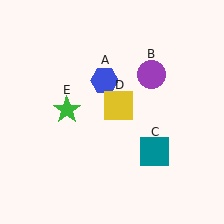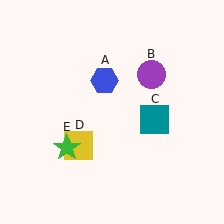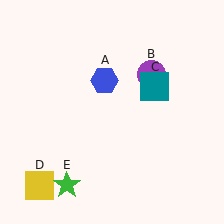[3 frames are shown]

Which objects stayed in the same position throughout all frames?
Blue hexagon (object A) and purple circle (object B) remained stationary.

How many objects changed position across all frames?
3 objects changed position: teal square (object C), yellow square (object D), green star (object E).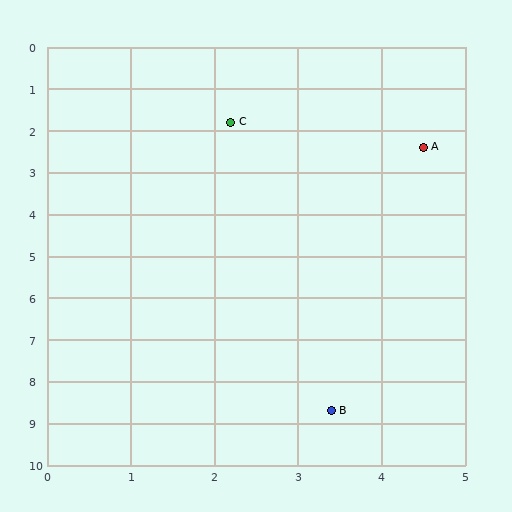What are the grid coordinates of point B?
Point B is at approximately (3.4, 8.7).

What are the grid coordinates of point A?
Point A is at approximately (4.5, 2.4).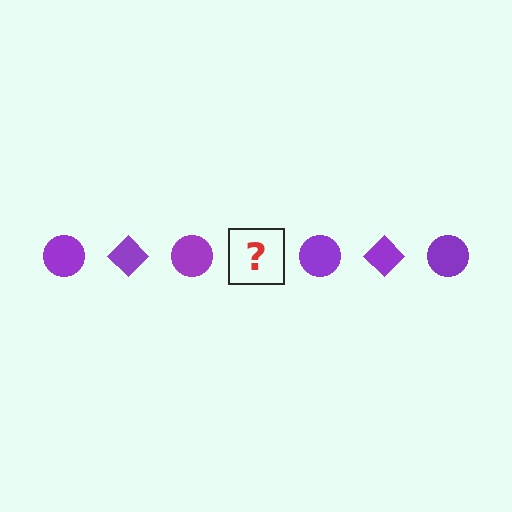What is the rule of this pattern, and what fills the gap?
The rule is that the pattern cycles through circle, diamond shapes in purple. The gap should be filled with a purple diamond.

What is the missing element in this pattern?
The missing element is a purple diamond.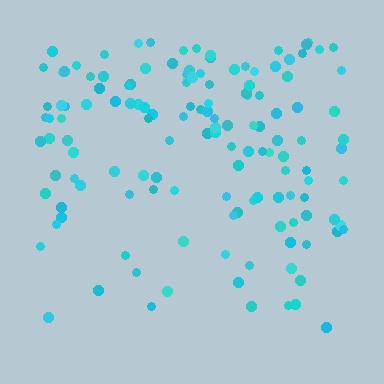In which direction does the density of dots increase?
From bottom to top, with the top side densest.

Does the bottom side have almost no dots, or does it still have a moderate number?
Still a moderate number, just noticeably fewer than the top.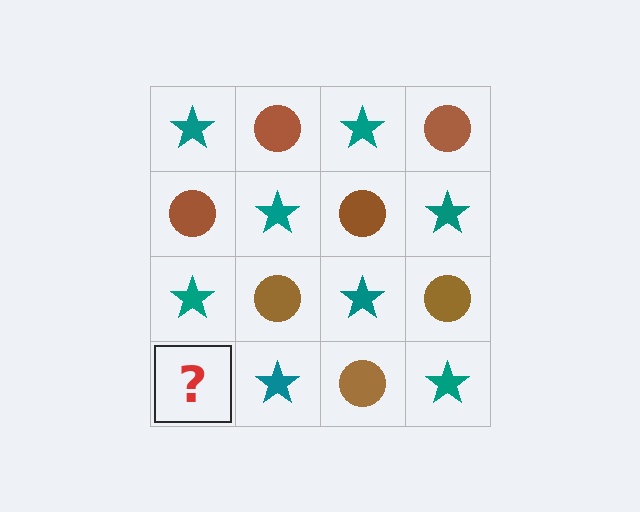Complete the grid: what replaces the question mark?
The question mark should be replaced with a brown circle.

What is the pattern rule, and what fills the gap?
The rule is that it alternates teal star and brown circle in a checkerboard pattern. The gap should be filled with a brown circle.